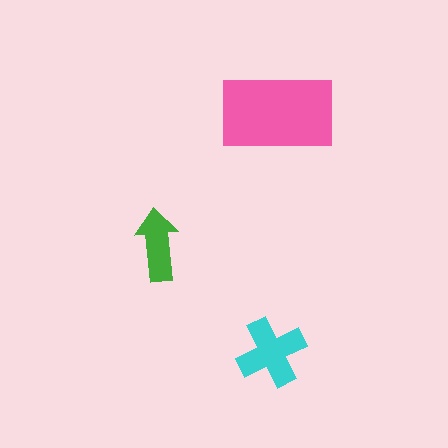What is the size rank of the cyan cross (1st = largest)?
2nd.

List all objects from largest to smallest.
The pink rectangle, the cyan cross, the green arrow.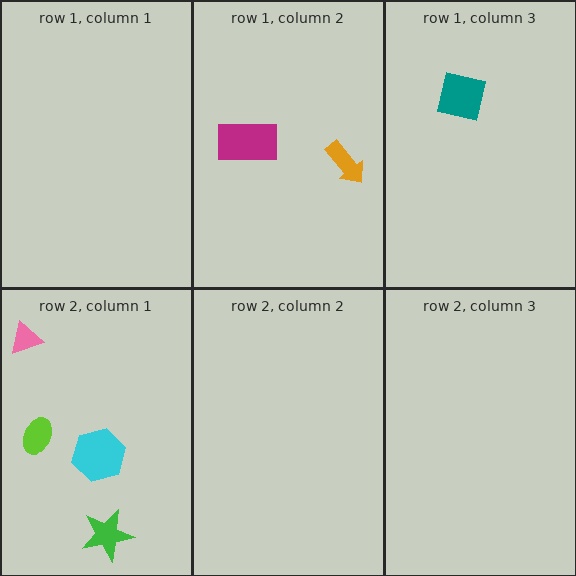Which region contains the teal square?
The row 1, column 3 region.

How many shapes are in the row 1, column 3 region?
1.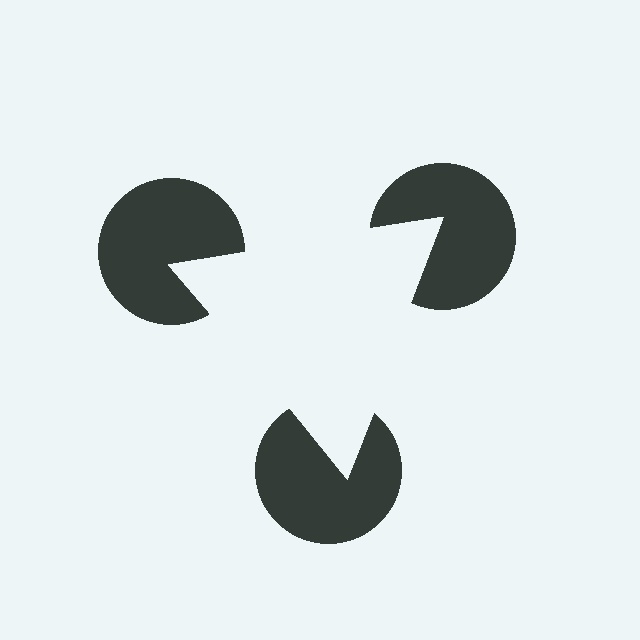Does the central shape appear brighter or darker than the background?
It typically appears slightly brighter than the background, even though no actual brightness change is drawn.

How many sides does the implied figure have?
3 sides.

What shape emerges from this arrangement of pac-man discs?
An illusory triangle — its edges are inferred from the aligned wedge cuts in the pac-man discs, not physically drawn.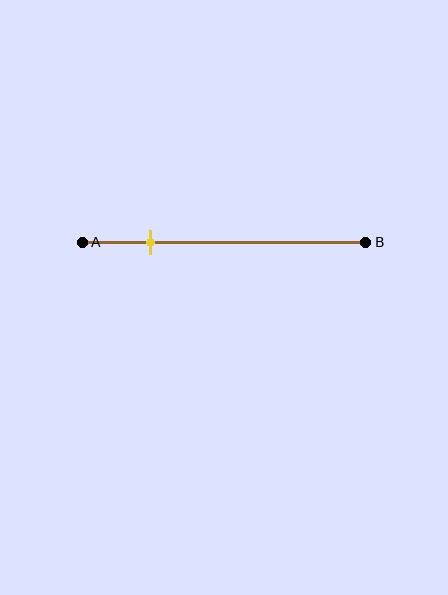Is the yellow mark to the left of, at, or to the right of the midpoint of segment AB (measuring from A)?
The yellow mark is to the left of the midpoint of segment AB.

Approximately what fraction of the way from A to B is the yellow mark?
The yellow mark is approximately 25% of the way from A to B.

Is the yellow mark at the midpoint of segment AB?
No, the mark is at about 25% from A, not at the 50% midpoint.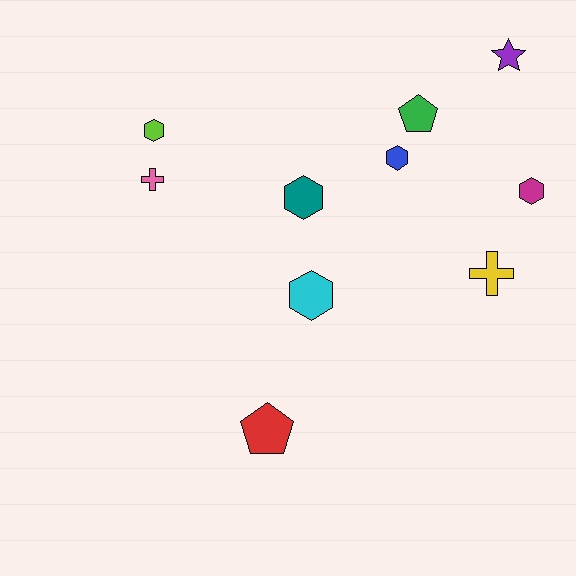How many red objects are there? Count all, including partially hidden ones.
There is 1 red object.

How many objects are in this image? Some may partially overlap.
There are 10 objects.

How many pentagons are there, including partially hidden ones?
There are 2 pentagons.